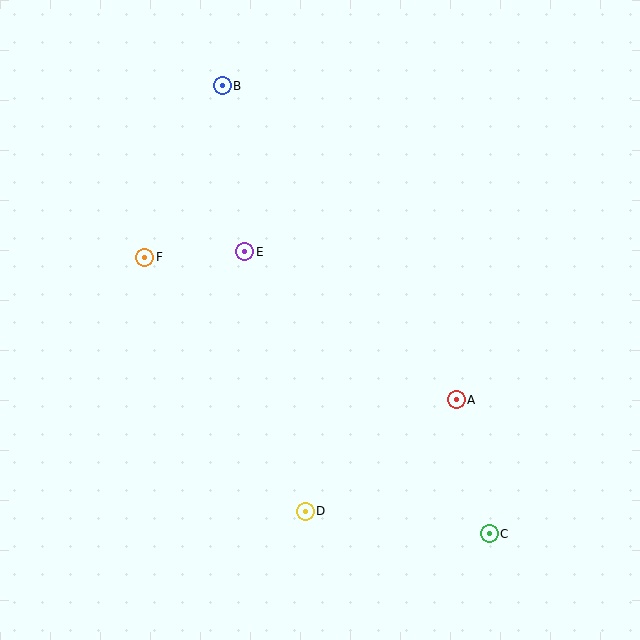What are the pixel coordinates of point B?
Point B is at (222, 86).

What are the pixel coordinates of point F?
Point F is at (145, 257).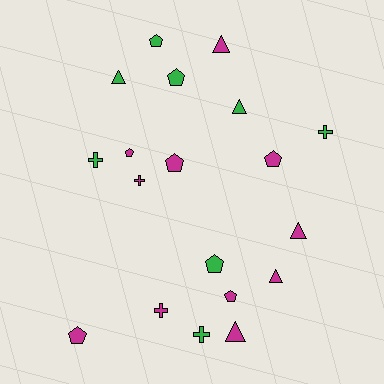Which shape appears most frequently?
Pentagon, with 8 objects.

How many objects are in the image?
There are 19 objects.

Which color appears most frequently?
Magenta, with 11 objects.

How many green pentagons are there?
There are 3 green pentagons.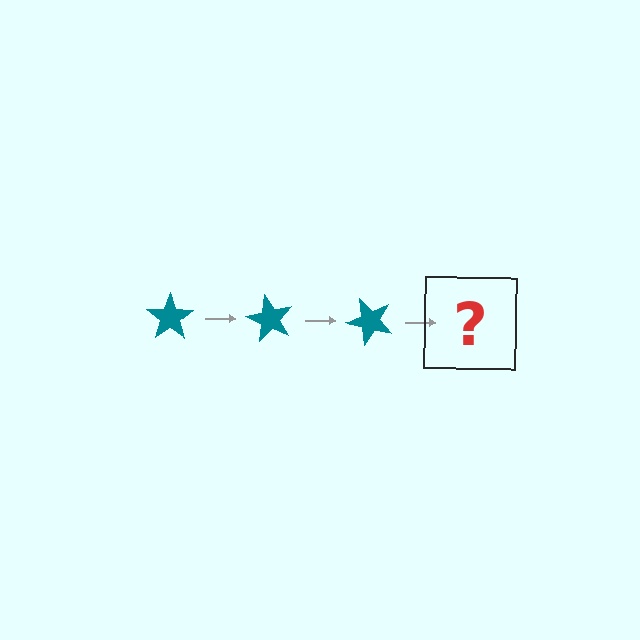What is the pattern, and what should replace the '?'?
The pattern is that the star rotates 60 degrees each step. The '?' should be a teal star rotated 180 degrees.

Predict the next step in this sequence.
The next step is a teal star rotated 180 degrees.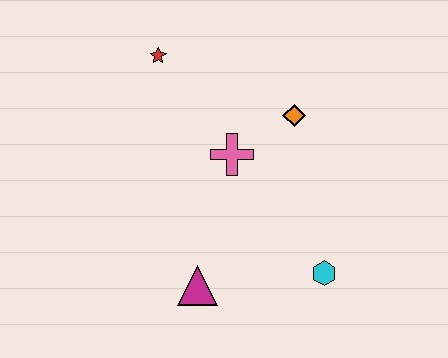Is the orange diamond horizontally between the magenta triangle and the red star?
No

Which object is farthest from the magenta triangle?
The red star is farthest from the magenta triangle.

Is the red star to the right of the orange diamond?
No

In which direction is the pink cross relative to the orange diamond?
The pink cross is to the left of the orange diamond.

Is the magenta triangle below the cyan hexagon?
Yes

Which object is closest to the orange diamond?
The pink cross is closest to the orange diamond.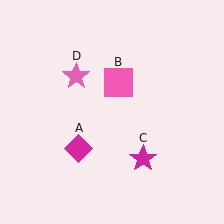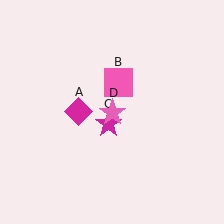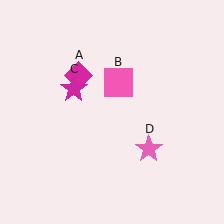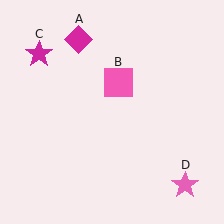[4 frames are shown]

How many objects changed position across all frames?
3 objects changed position: magenta diamond (object A), magenta star (object C), pink star (object D).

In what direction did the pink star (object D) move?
The pink star (object D) moved down and to the right.